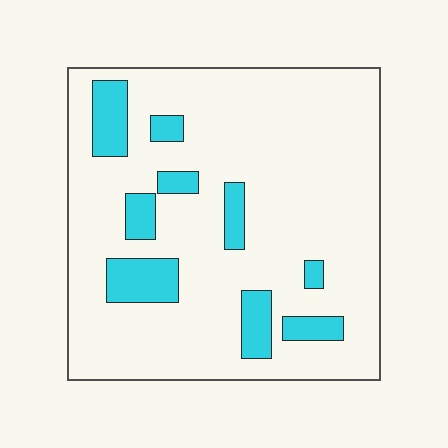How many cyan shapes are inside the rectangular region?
9.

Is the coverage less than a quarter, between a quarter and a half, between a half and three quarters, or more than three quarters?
Less than a quarter.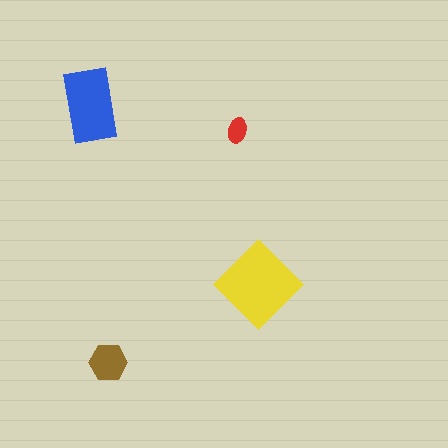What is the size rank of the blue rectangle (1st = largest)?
2nd.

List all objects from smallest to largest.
The red ellipse, the brown hexagon, the blue rectangle, the yellow diamond.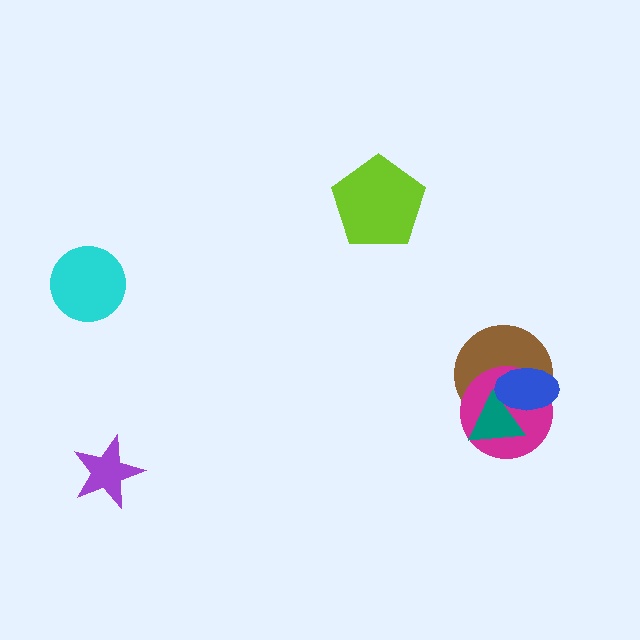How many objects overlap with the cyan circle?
0 objects overlap with the cyan circle.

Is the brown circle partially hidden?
Yes, it is partially covered by another shape.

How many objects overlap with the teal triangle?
3 objects overlap with the teal triangle.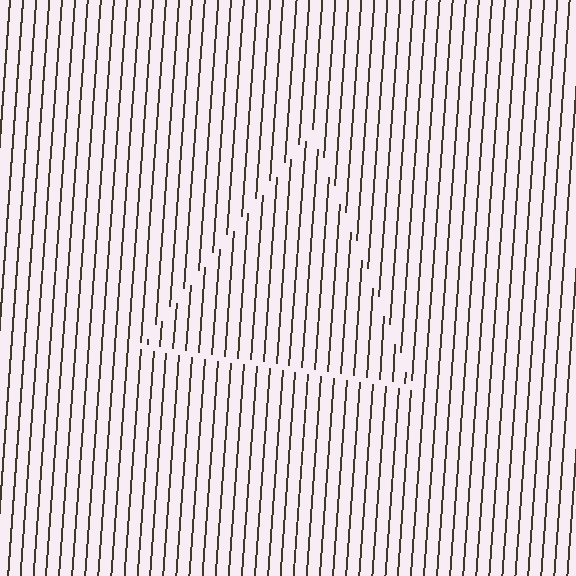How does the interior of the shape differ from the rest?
The interior of the shape contains the same grating, shifted by half a period — the contour is defined by the phase discontinuity where line-ends from the inner and outer gratings abut.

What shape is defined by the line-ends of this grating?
An illusory triangle. The interior of the shape contains the same grating, shifted by half a period — the contour is defined by the phase discontinuity where line-ends from the inner and outer gratings abut.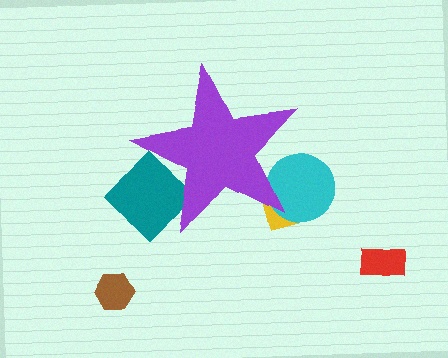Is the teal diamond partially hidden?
Yes, the teal diamond is partially hidden behind the purple star.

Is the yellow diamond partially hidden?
Yes, the yellow diamond is partially hidden behind the purple star.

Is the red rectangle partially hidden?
No, the red rectangle is fully visible.